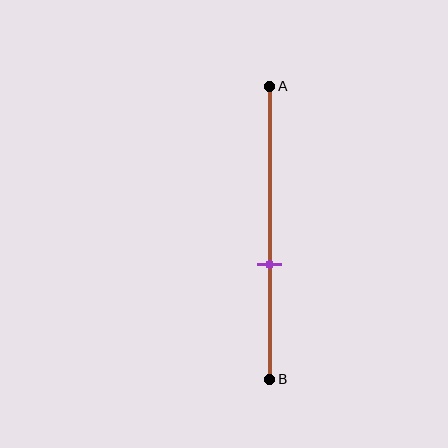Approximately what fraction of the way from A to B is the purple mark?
The purple mark is approximately 60% of the way from A to B.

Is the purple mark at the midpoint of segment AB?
No, the mark is at about 60% from A, not at the 50% midpoint.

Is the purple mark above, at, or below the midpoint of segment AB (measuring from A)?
The purple mark is below the midpoint of segment AB.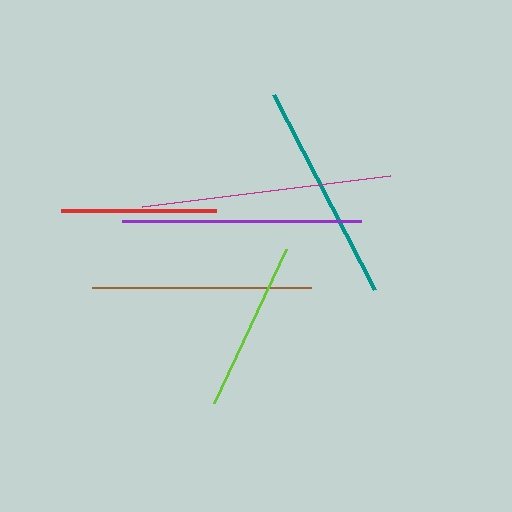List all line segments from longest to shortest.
From longest to shortest: magenta, purple, teal, brown, lime, red.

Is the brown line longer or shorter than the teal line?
The teal line is longer than the brown line.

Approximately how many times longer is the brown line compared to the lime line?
The brown line is approximately 1.3 times the length of the lime line.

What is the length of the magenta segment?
The magenta segment is approximately 250 pixels long.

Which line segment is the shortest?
The red line is the shortest at approximately 155 pixels.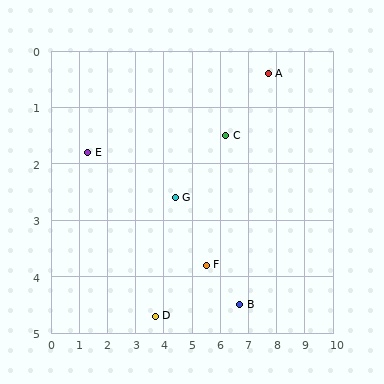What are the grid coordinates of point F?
Point F is at approximately (5.5, 3.8).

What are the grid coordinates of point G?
Point G is at approximately (4.4, 2.6).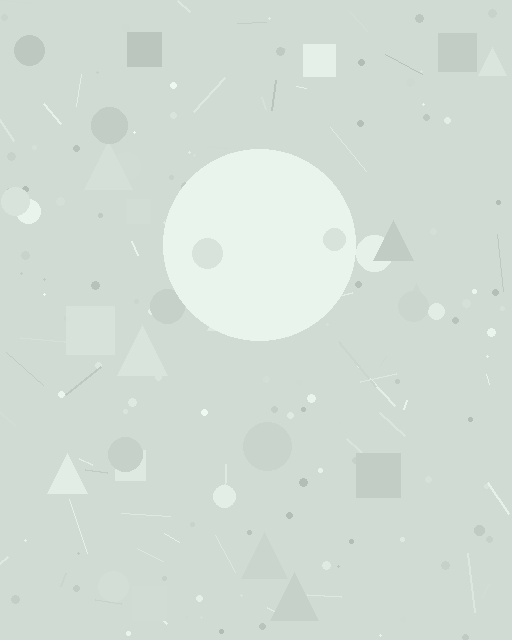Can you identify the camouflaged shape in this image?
The camouflaged shape is a circle.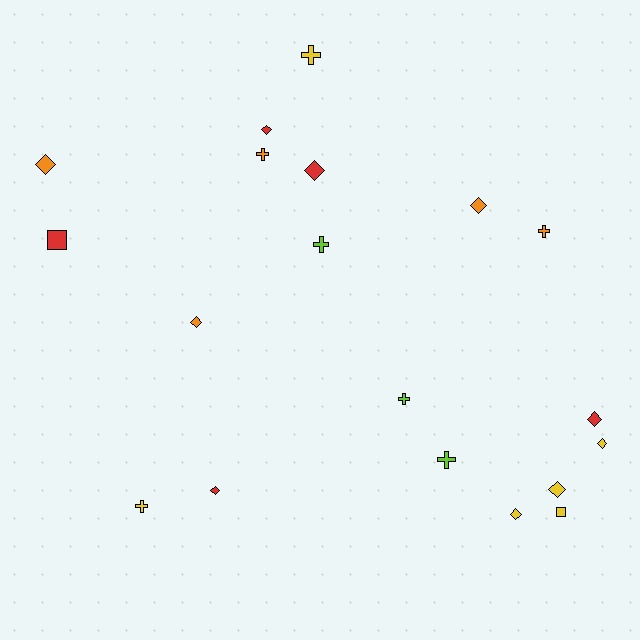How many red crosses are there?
There are no red crosses.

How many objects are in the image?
There are 19 objects.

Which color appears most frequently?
Yellow, with 6 objects.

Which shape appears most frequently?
Diamond, with 10 objects.